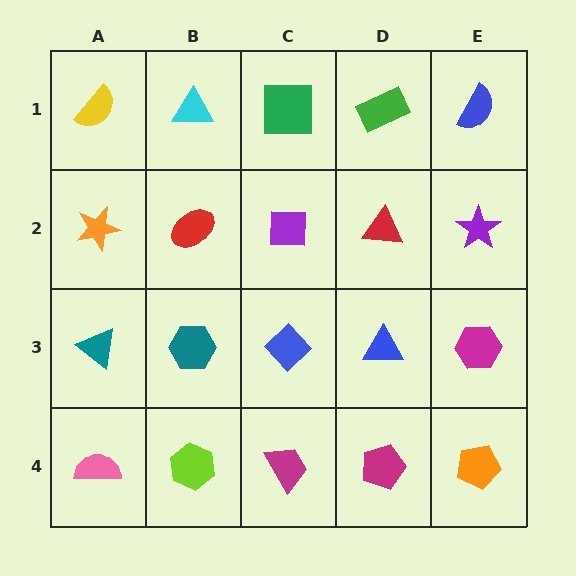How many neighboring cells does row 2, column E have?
3.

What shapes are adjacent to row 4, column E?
A magenta hexagon (row 3, column E), a magenta pentagon (row 4, column D).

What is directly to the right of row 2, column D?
A purple star.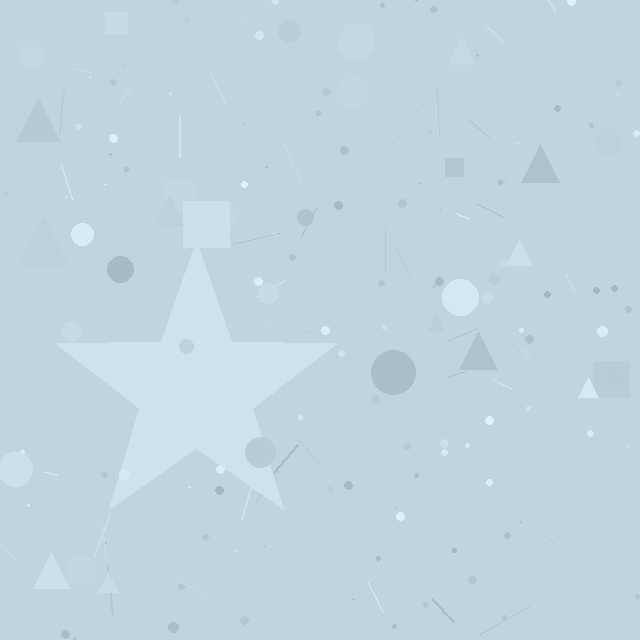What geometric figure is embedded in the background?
A star is embedded in the background.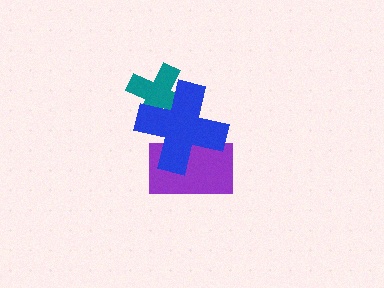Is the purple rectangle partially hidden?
Yes, it is partially covered by another shape.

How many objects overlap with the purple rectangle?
1 object overlaps with the purple rectangle.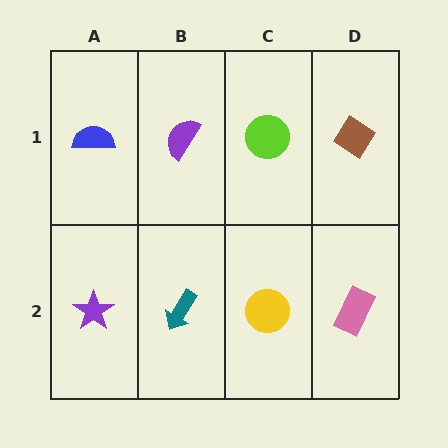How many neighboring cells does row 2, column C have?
3.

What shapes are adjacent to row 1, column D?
A pink rectangle (row 2, column D), a lime circle (row 1, column C).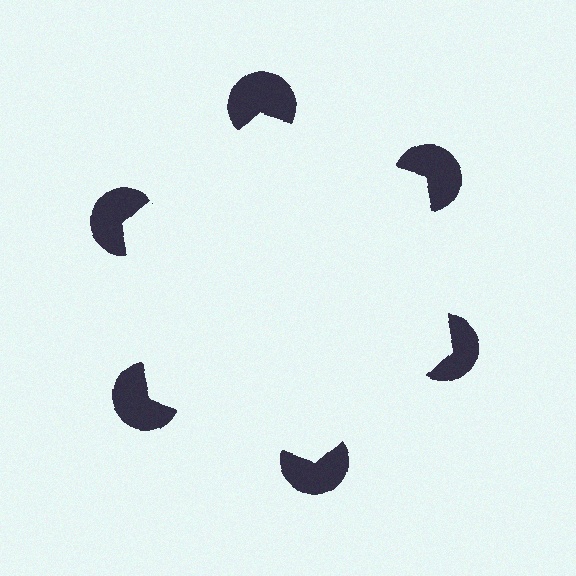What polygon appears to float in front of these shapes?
An illusory hexagon — its edges are inferred from the aligned wedge cuts in the pac-man discs, not physically drawn.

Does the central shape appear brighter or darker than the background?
It typically appears slightly brighter than the background, even though no actual brightness change is drawn.